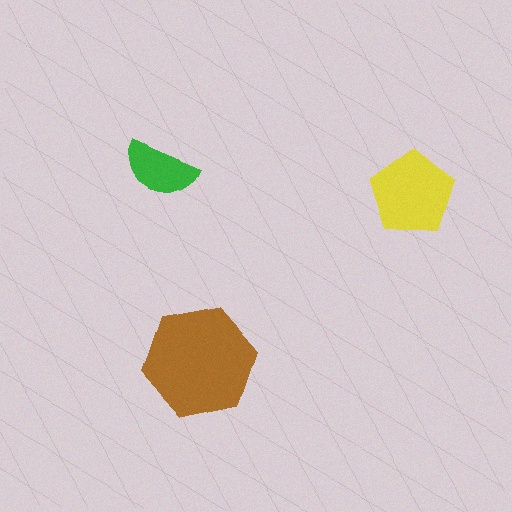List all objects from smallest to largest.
The green semicircle, the yellow pentagon, the brown hexagon.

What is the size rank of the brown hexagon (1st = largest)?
1st.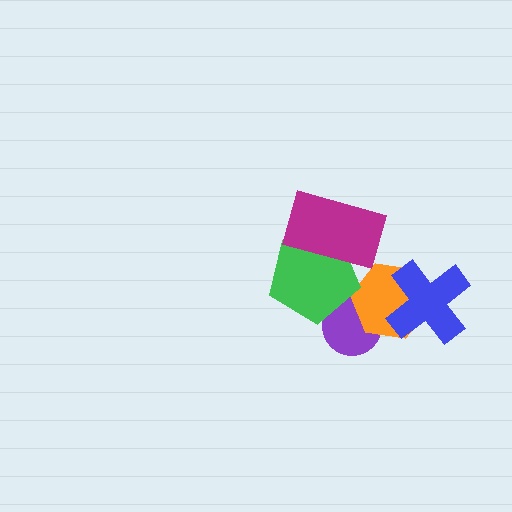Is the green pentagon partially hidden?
Yes, it is partially covered by another shape.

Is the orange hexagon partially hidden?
Yes, it is partially covered by another shape.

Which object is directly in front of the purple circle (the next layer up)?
The orange hexagon is directly in front of the purple circle.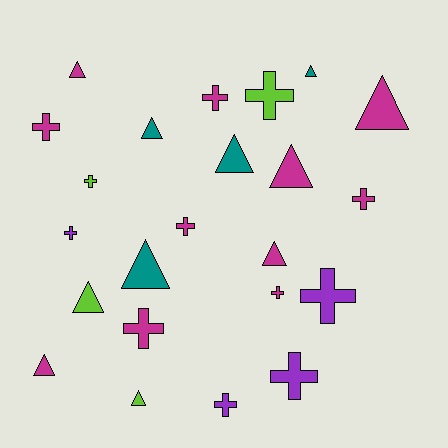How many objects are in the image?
There are 23 objects.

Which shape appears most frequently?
Cross, with 12 objects.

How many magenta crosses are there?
There are 6 magenta crosses.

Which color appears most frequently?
Magenta, with 11 objects.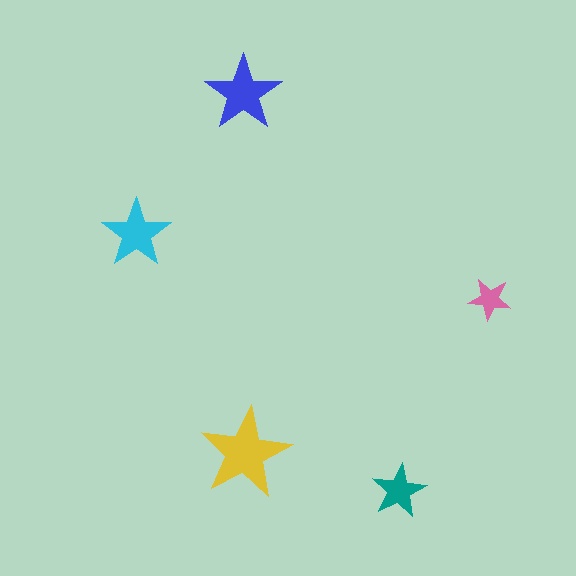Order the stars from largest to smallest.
the yellow one, the blue one, the cyan one, the teal one, the pink one.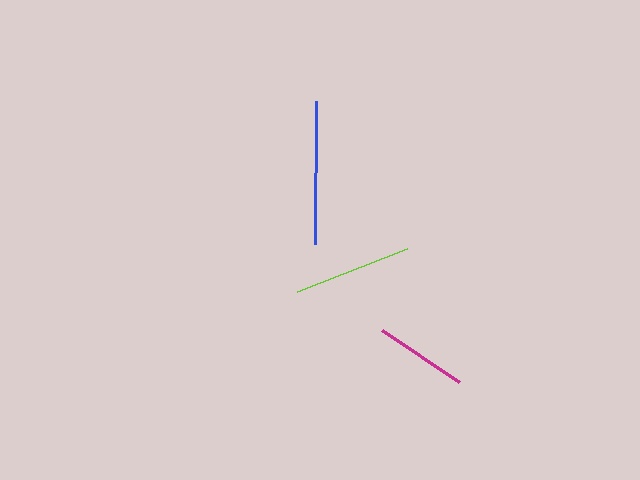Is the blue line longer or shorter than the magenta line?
The blue line is longer than the magenta line.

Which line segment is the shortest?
The magenta line is the shortest at approximately 93 pixels.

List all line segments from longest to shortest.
From longest to shortest: blue, lime, magenta.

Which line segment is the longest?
The blue line is the longest at approximately 144 pixels.